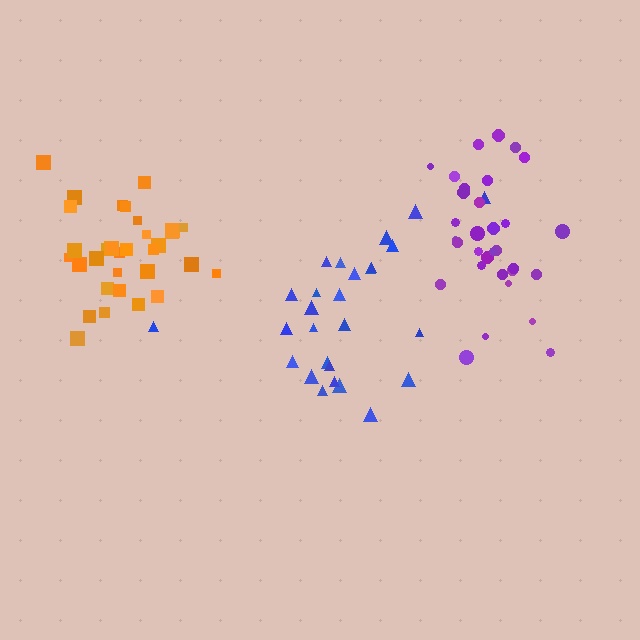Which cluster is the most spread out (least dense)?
Blue.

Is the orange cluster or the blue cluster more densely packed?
Orange.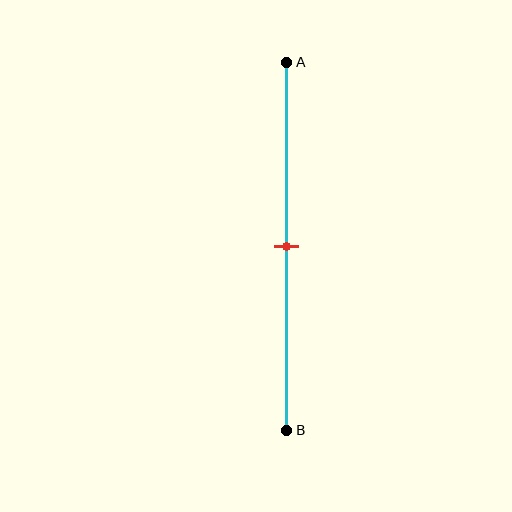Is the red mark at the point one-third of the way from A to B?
No, the mark is at about 50% from A, not at the 33% one-third point.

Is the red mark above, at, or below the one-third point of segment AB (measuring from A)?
The red mark is below the one-third point of segment AB.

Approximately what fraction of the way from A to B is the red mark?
The red mark is approximately 50% of the way from A to B.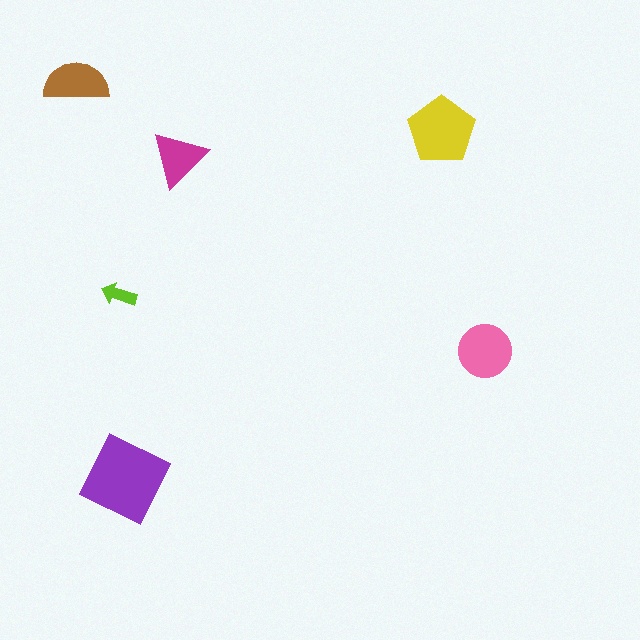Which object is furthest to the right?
The pink circle is rightmost.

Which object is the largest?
The purple diamond.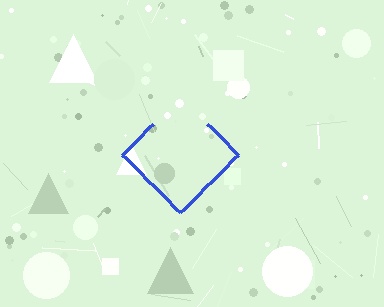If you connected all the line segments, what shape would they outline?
They would outline a diamond.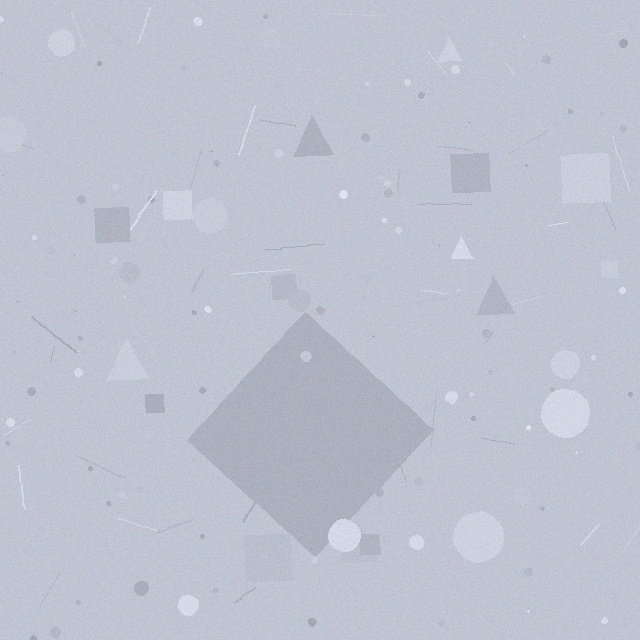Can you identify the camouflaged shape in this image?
The camouflaged shape is a diamond.